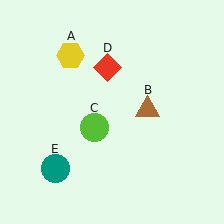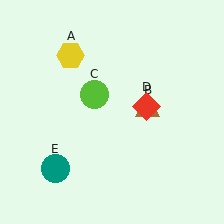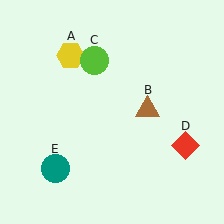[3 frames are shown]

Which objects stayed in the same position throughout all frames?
Yellow hexagon (object A) and brown triangle (object B) and teal circle (object E) remained stationary.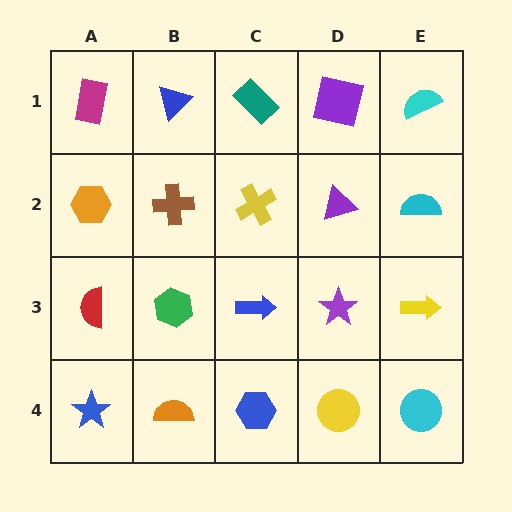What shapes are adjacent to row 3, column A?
An orange hexagon (row 2, column A), a blue star (row 4, column A), a green hexagon (row 3, column B).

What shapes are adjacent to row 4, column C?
A blue arrow (row 3, column C), an orange semicircle (row 4, column B), a yellow circle (row 4, column D).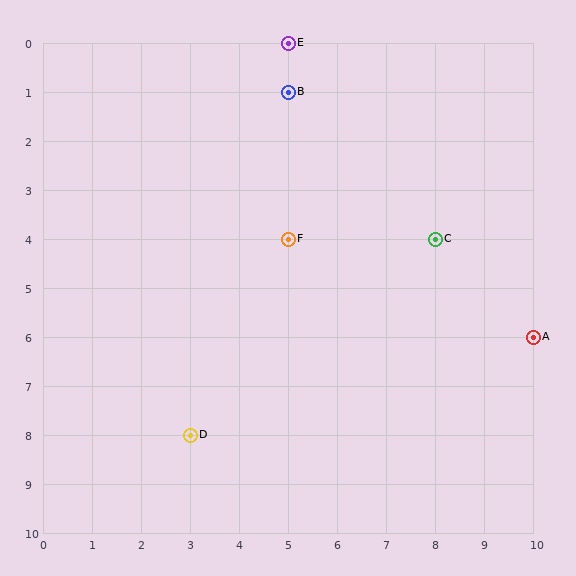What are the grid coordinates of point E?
Point E is at grid coordinates (5, 0).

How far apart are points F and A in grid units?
Points F and A are 5 columns and 2 rows apart (about 5.4 grid units diagonally).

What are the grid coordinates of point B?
Point B is at grid coordinates (5, 1).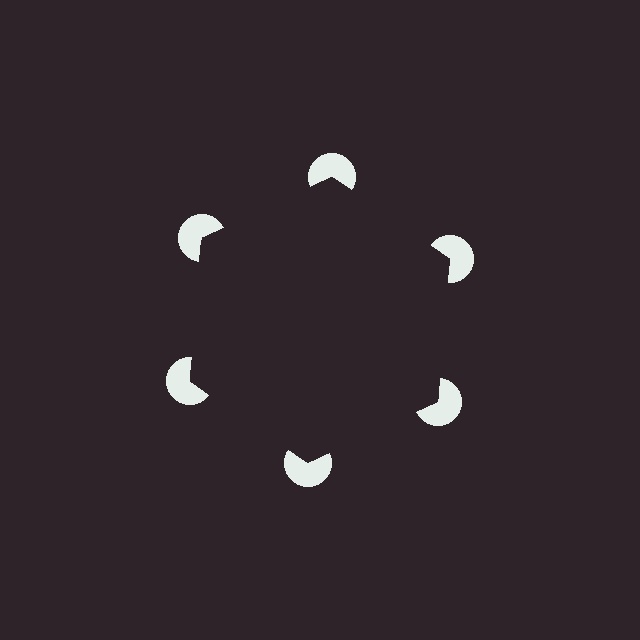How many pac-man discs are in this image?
There are 6 — one at each vertex of the illusory hexagon.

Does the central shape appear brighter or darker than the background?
It typically appears slightly darker than the background, even though no actual brightness change is drawn.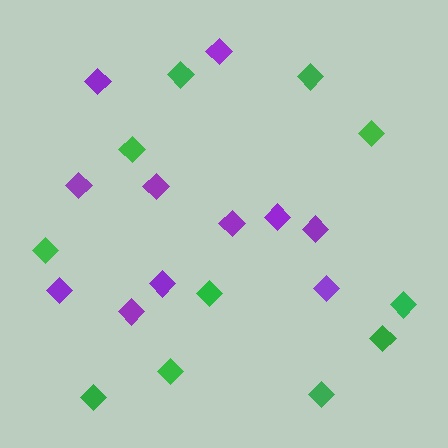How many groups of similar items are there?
There are 2 groups: one group of purple diamonds (11) and one group of green diamonds (11).